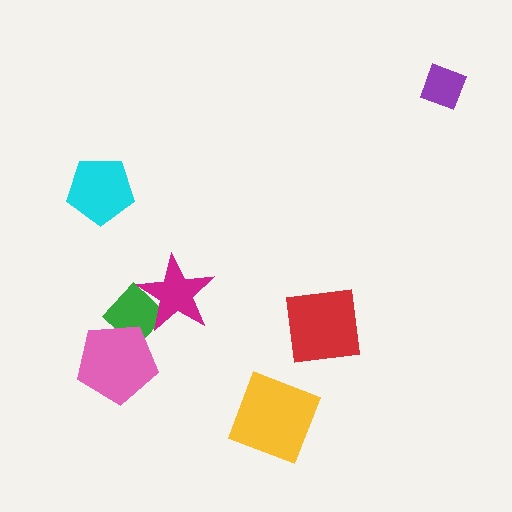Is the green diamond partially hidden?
Yes, it is partially covered by another shape.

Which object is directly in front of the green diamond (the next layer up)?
The magenta star is directly in front of the green diamond.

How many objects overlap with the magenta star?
1 object overlaps with the magenta star.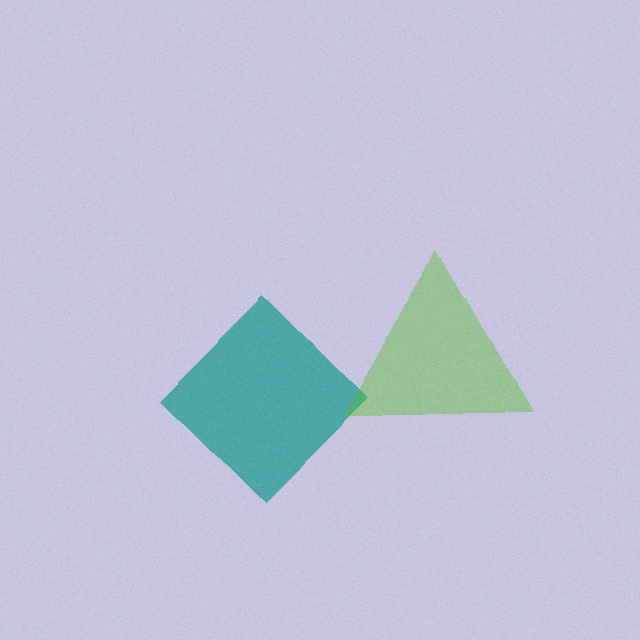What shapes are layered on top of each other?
The layered shapes are: a teal diamond, a lime triangle.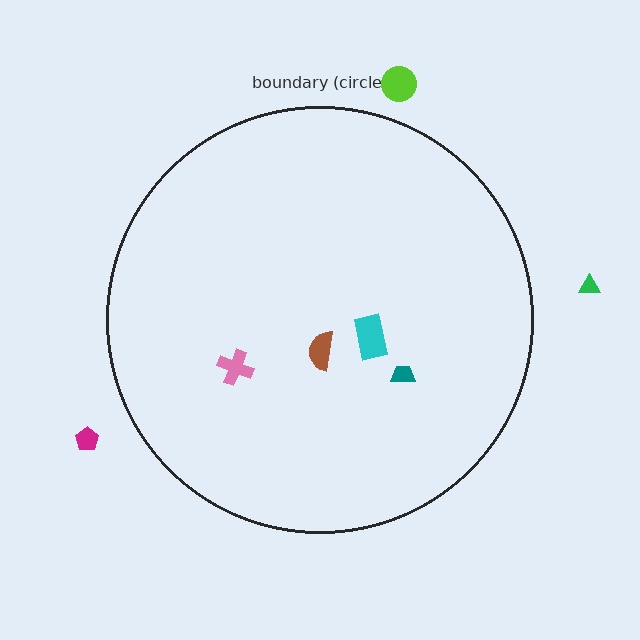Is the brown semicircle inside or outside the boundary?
Inside.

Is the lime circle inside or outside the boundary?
Outside.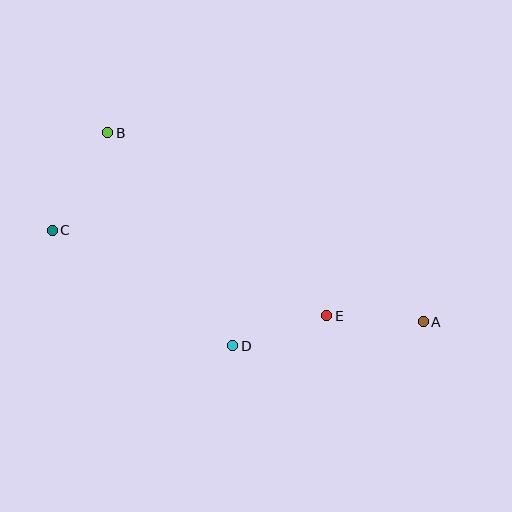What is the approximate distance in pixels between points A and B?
The distance between A and B is approximately 368 pixels.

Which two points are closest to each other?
Points A and E are closest to each other.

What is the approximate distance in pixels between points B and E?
The distance between B and E is approximately 285 pixels.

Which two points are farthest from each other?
Points A and C are farthest from each other.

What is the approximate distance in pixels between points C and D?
The distance between C and D is approximately 214 pixels.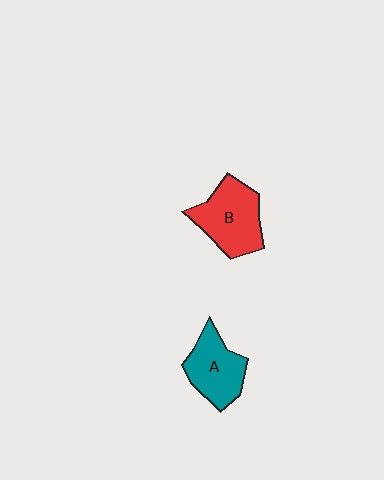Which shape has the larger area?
Shape B (red).